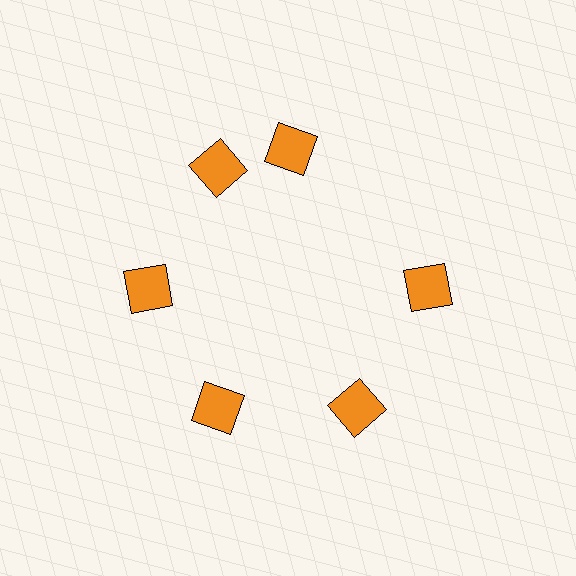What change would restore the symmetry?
The symmetry would be restored by rotating it back into even spacing with its neighbors so that all 6 squares sit at equal angles and equal distance from the center.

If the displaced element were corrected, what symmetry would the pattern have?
It would have 6-fold rotational symmetry — the pattern would map onto itself every 60 degrees.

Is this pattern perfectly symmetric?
No. The 6 orange squares are arranged in a ring, but one element near the 1 o'clock position is rotated out of alignment along the ring, breaking the 6-fold rotational symmetry.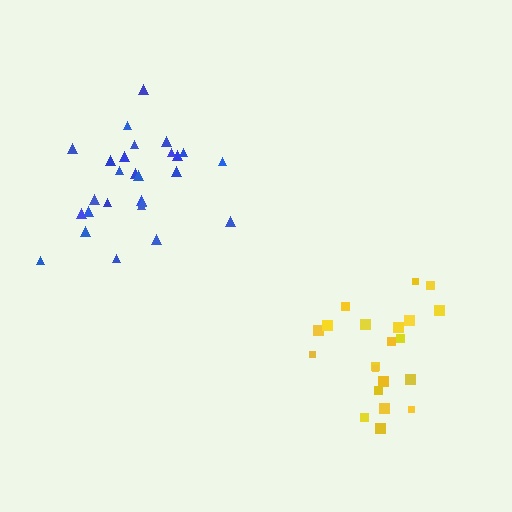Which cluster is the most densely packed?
Yellow.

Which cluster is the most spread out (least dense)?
Blue.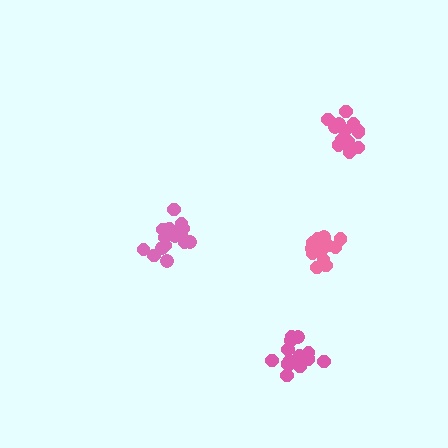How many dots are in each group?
Group 1: 18 dots, Group 2: 17 dots, Group 3: 19 dots, Group 4: 15 dots (69 total).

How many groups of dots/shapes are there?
There are 4 groups.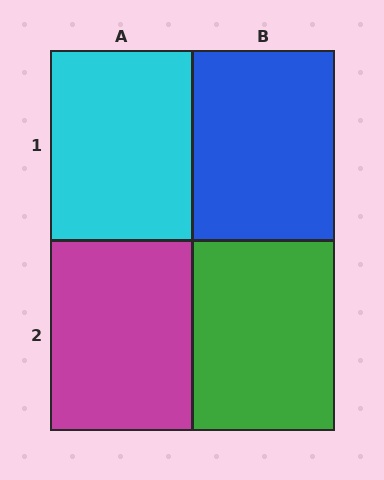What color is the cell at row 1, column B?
Blue.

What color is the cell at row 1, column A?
Cyan.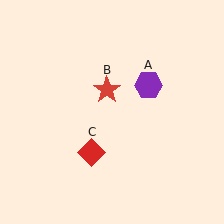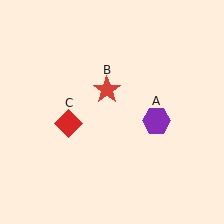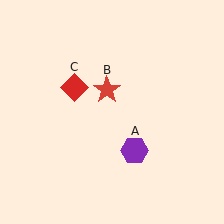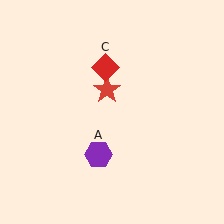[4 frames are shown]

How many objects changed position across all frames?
2 objects changed position: purple hexagon (object A), red diamond (object C).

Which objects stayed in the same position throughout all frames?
Red star (object B) remained stationary.